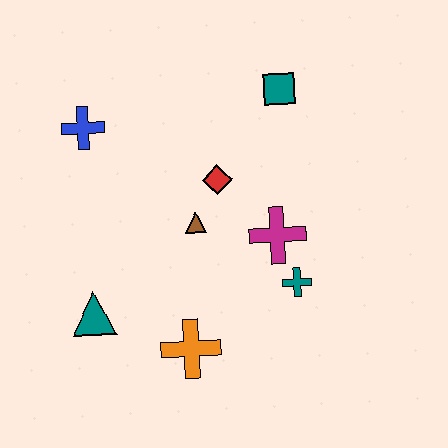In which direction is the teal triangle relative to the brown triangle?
The teal triangle is to the left of the brown triangle.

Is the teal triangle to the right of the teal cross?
No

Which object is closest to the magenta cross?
The teal cross is closest to the magenta cross.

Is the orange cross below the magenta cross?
Yes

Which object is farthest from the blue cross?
The teal cross is farthest from the blue cross.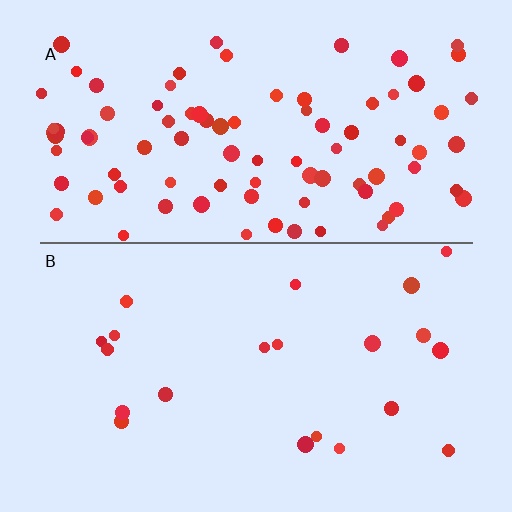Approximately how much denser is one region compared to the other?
Approximately 4.2× — region A over region B.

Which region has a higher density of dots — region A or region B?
A (the top).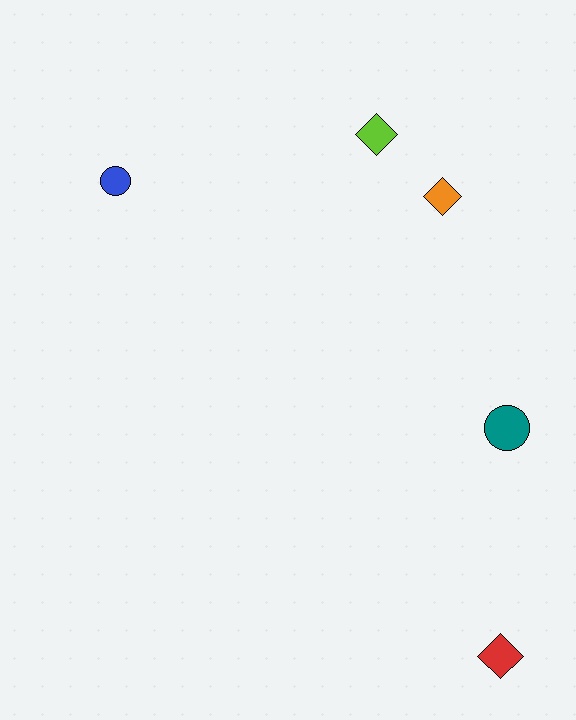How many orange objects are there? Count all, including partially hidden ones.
There is 1 orange object.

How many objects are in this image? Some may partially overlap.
There are 5 objects.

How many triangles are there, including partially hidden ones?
There are no triangles.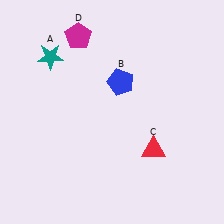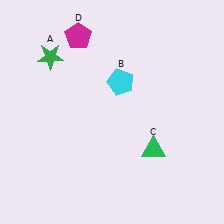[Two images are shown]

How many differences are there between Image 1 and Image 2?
There are 3 differences between the two images.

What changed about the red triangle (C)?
In Image 1, C is red. In Image 2, it changed to green.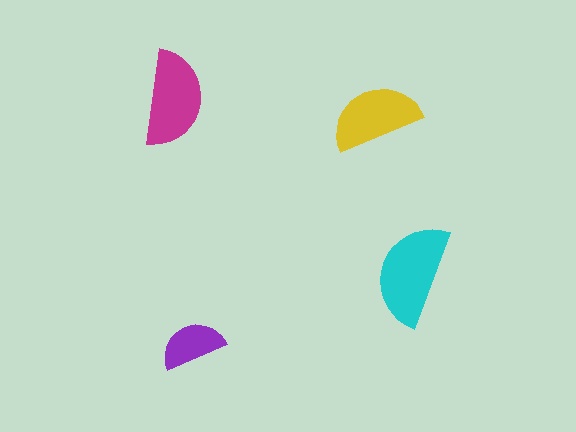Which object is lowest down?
The purple semicircle is bottommost.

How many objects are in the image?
There are 4 objects in the image.